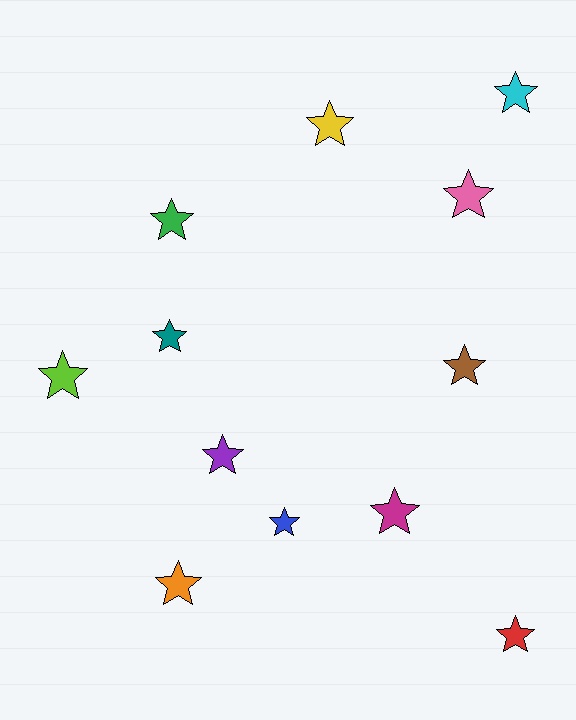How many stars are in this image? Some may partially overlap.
There are 12 stars.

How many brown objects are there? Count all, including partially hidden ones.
There is 1 brown object.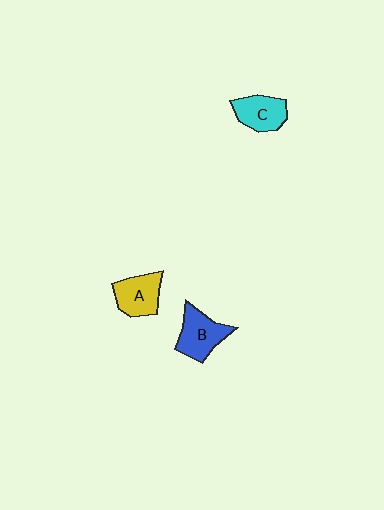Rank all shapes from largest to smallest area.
From largest to smallest: B (blue), A (yellow), C (cyan).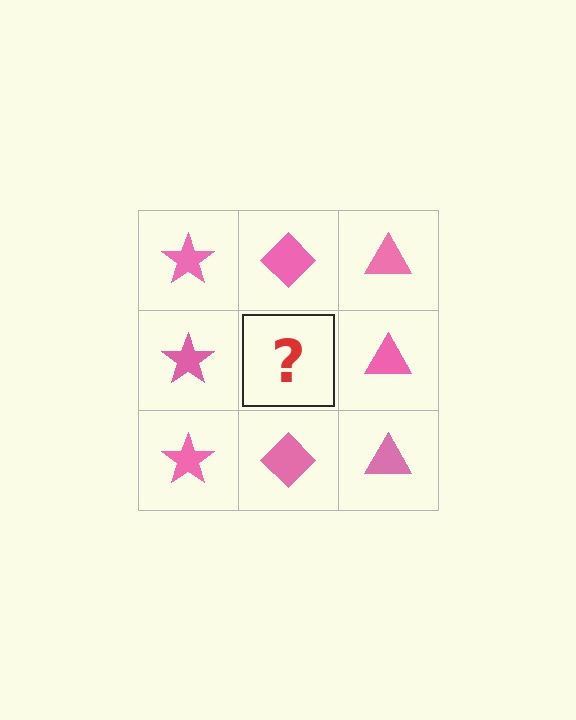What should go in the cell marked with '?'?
The missing cell should contain a pink diamond.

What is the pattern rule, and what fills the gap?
The rule is that each column has a consistent shape. The gap should be filled with a pink diamond.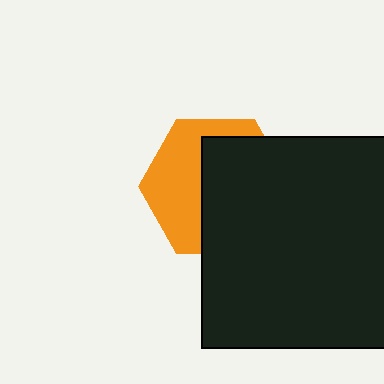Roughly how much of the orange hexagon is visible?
A small part of it is visible (roughly 44%).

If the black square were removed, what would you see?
You would see the complete orange hexagon.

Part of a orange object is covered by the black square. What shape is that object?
It is a hexagon.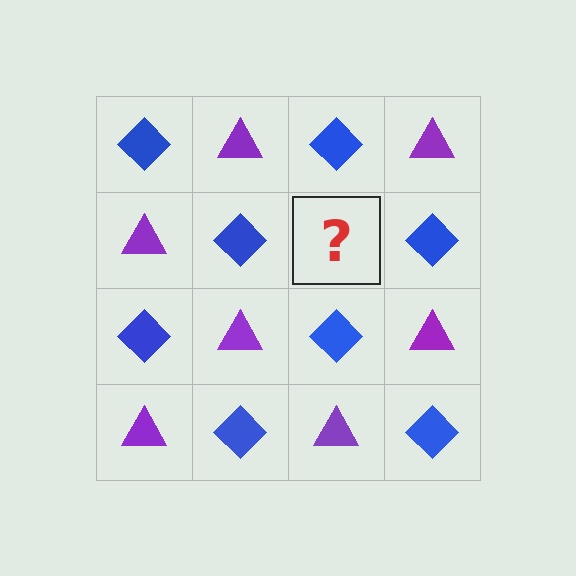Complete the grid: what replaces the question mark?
The question mark should be replaced with a purple triangle.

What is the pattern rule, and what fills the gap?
The rule is that it alternates blue diamond and purple triangle in a checkerboard pattern. The gap should be filled with a purple triangle.